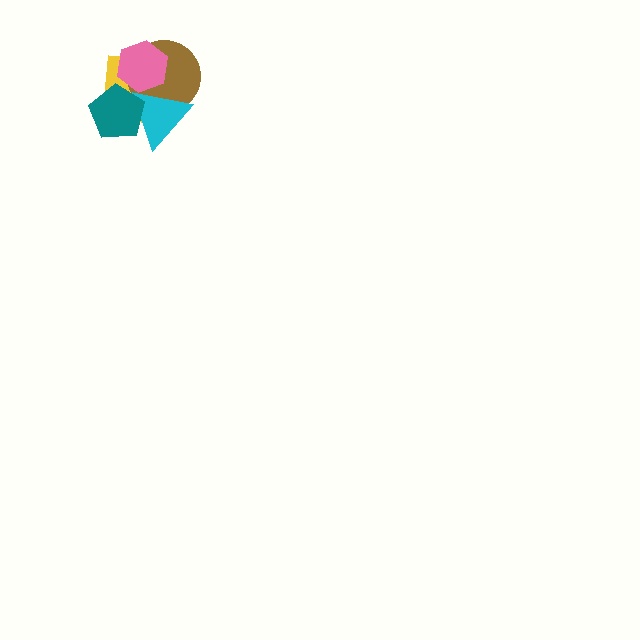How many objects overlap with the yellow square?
4 objects overlap with the yellow square.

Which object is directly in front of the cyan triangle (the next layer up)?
The pink hexagon is directly in front of the cyan triangle.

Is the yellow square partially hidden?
Yes, it is partially covered by another shape.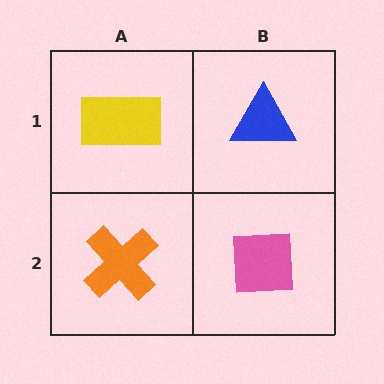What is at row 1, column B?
A blue triangle.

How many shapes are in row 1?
2 shapes.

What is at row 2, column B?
A pink square.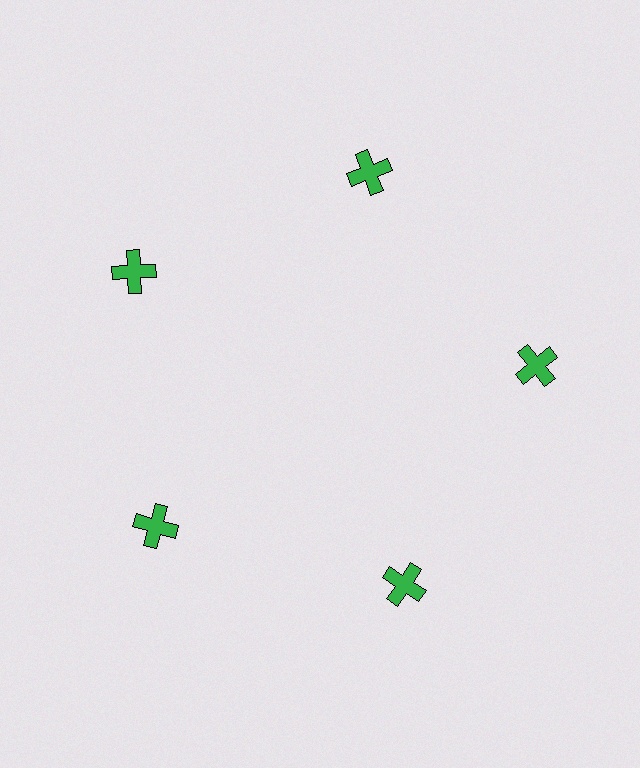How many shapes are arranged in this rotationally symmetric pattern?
There are 5 shapes, arranged in 5 groups of 1.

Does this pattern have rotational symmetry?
Yes, this pattern has 5-fold rotational symmetry. It looks the same after rotating 72 degrees around the center.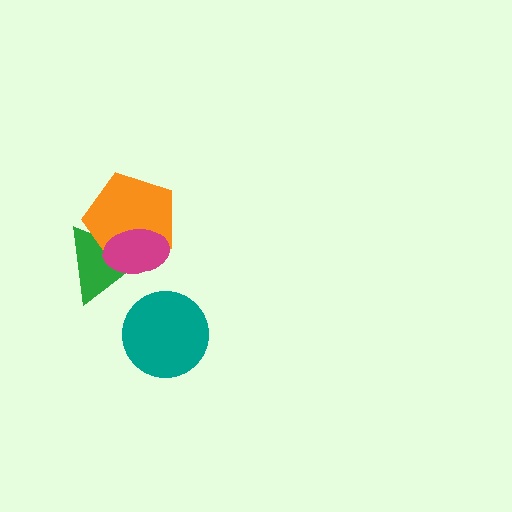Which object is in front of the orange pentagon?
The magenta ellipse is in front of the orange pentagon.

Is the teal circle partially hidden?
No, no other shape covers it.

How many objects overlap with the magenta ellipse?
2 objects overlap with the magenta ellipse.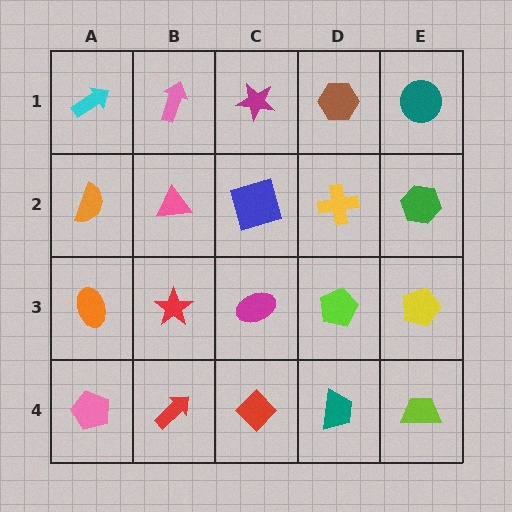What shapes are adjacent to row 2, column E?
A teal circle (row 1, column E), a yellow pentagon (row 3, column E), a yellow cross (row 2, column D).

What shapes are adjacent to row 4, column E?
A yellow pentagon (row 3, column E), a teal trapezoid (row 4, column D).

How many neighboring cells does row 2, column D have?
4.